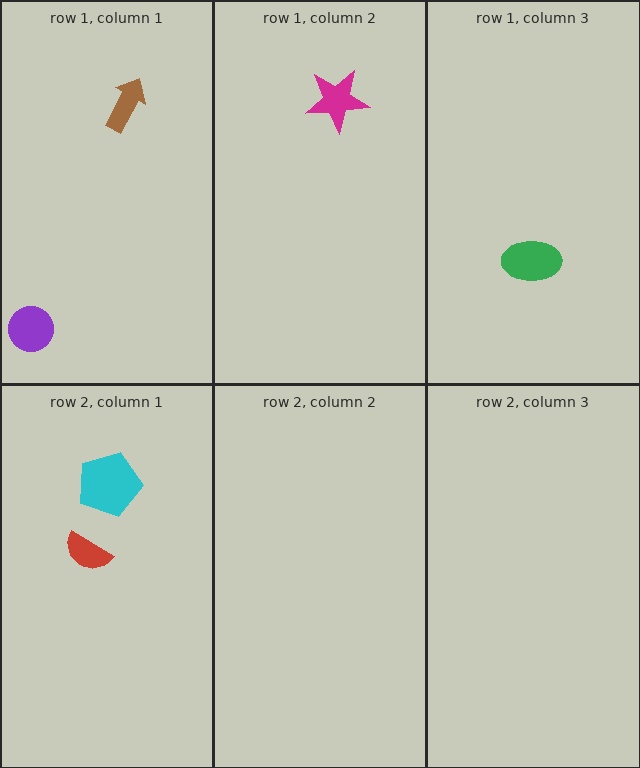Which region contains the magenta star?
The row 1, column 2 region.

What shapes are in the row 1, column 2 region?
The magenta star.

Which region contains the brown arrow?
The row 1, column 1 region.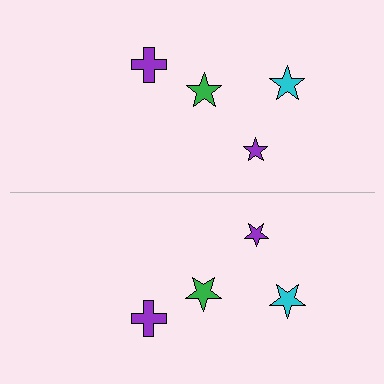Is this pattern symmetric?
Yes, this pattern has bilateral (reflection) symmetry.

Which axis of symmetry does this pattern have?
The pattern has a horizontal axis of symmetry running through the center of the image.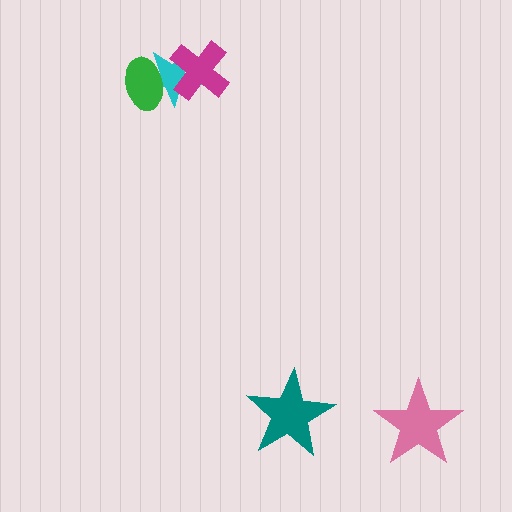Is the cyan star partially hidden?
Yes, it is partially covered by another shape.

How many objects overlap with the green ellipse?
1 object overlaps with the green ellipse.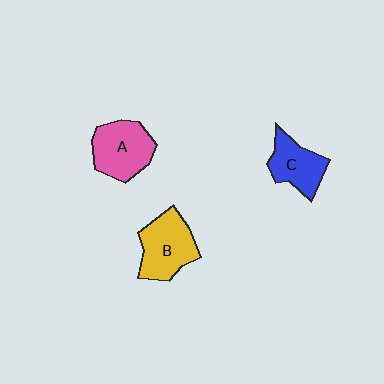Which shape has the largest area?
Shape B (yellow).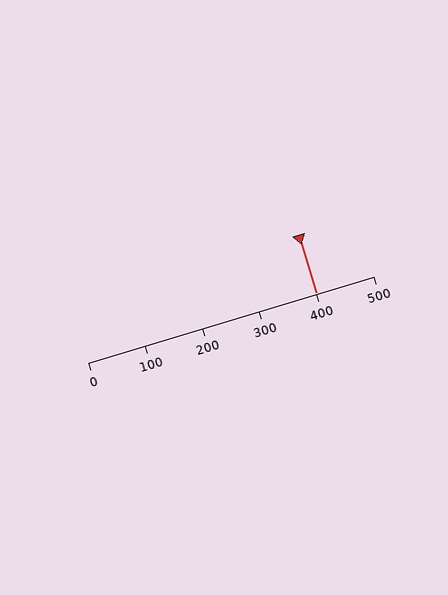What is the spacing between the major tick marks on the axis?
The major ticks are spaced 100 apart.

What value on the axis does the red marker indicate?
The marker indicates approximately 400.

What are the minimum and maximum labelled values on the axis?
The axis runs from 0 to 500.